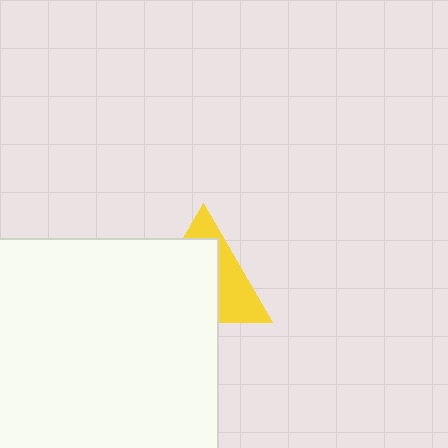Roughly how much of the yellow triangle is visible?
A small part of it is visible (roughly 38%).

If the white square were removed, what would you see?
You would see the complete yellow triangle.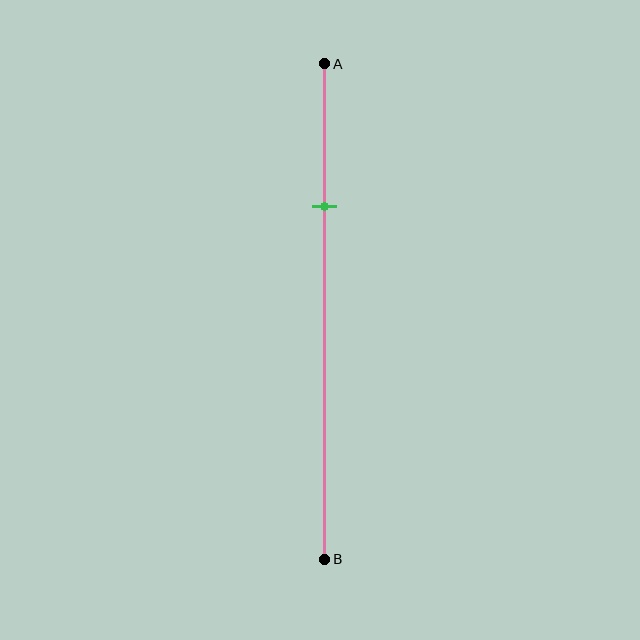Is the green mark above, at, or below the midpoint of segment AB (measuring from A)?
The green mark is above the midpoint of segment AB.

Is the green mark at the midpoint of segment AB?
No, the mark is at about 30% from A, not at the 50% midpoint.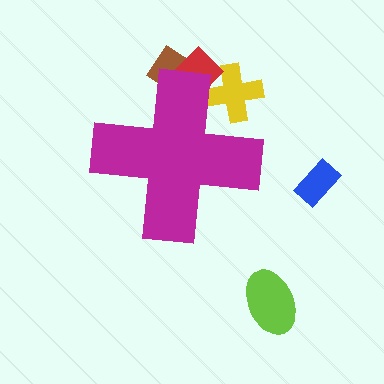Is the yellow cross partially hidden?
Yes, the yellow cross is partially hidden behind the magenta cross.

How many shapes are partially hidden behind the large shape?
3 shapes are partially hidden.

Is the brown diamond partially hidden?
Yes, the brown diamond is partially hidden behind the magenta cross.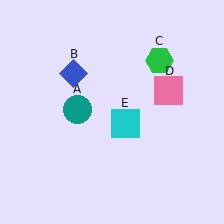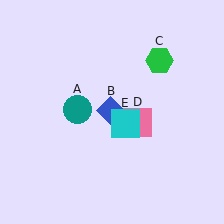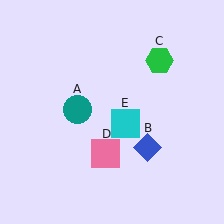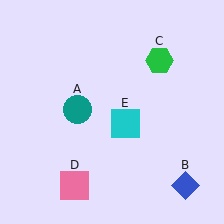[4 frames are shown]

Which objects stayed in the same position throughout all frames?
Teal circle (object A) and green hexagon (object C) and cyan square (object E) remained stationary.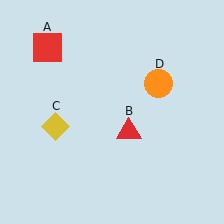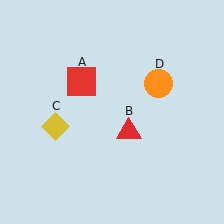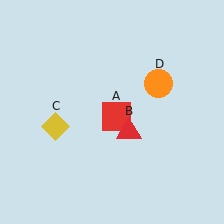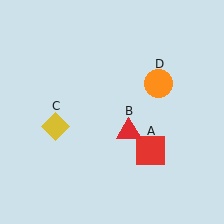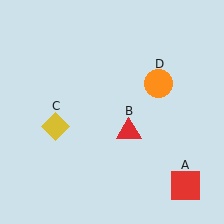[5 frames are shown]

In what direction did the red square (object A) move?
The red square (object A) moved down and to the right.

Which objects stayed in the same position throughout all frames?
Red triangle (object B) and yellow diamond (object C) and orange circle (object D) remained stationary.